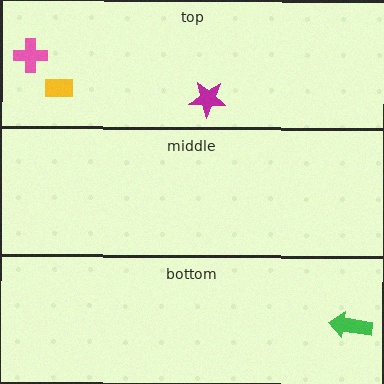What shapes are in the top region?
The yellow rectangle, the pink cross, the magenta star.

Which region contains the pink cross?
The top region.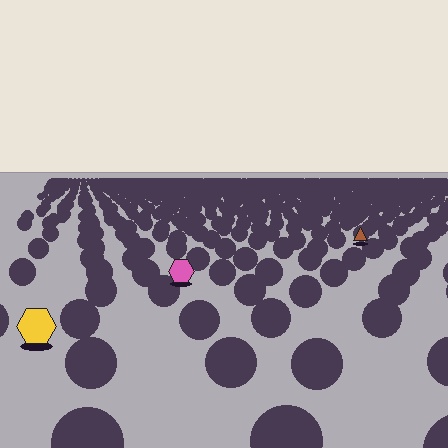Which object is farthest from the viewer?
The brown triangle is farthest from the viewer. It appears smaller and the ground texture around it is denser.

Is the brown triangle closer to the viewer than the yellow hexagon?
No. The yellow hexagon is closer — you can tell from the texture gradient: the ground texture is coarser near it.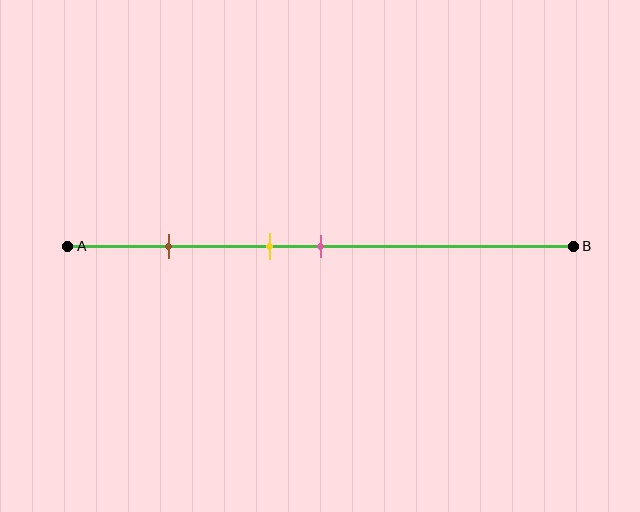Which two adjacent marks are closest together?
The yellow and pink marks are the closest adjacent pair.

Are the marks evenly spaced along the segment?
No, the marks are not evenly spaced.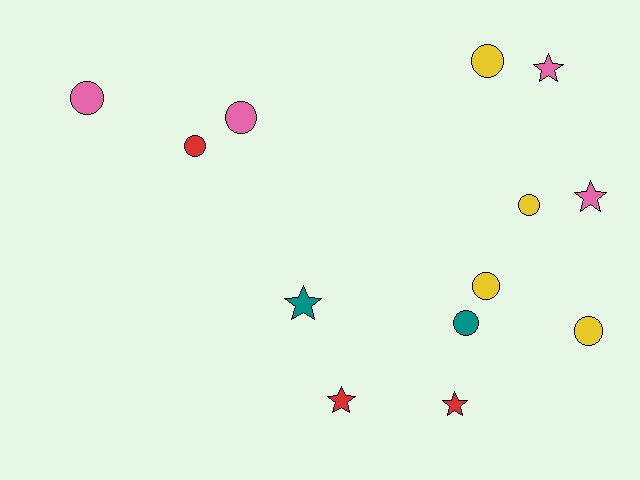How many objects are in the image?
There are 13 objects.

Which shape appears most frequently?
Circle, with 8 objects.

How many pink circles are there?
There are 2 pink circles.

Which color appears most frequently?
Pink, with 4 objects.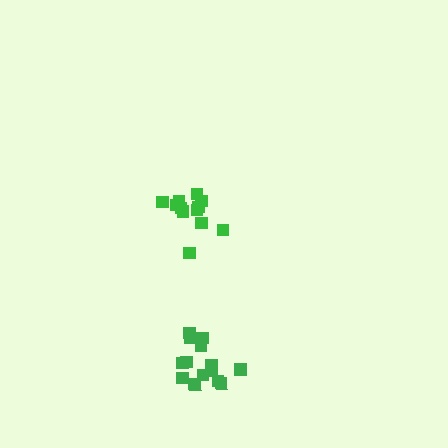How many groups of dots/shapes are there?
There are 2 groups.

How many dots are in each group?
Group 1: 14 dots, Group 2: 12 dots (26 total).